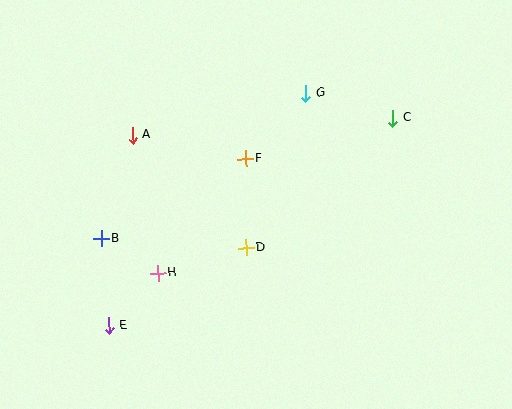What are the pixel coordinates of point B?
Point B is at (101, 238).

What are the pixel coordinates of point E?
Point E is at (109, 325).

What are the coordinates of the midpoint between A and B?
The midpoint between A and B is at (117, 187).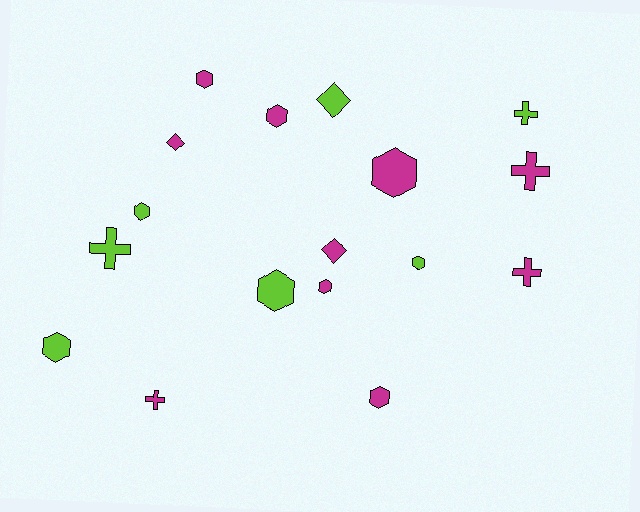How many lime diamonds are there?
There is 1 lime diamond.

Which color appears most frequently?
Magenta, with 10 objects.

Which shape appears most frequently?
Hexagon, with 9 objects.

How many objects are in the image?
There are 17 objects.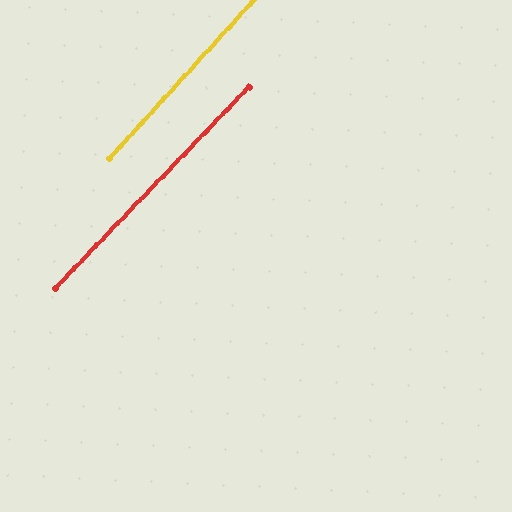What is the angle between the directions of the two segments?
Approximately 2 degrees.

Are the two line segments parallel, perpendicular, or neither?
Parallel — their directions differ by only 1.7°.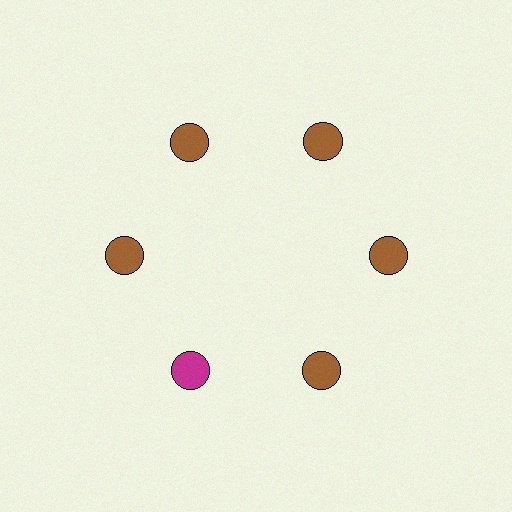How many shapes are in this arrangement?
There are 6 shapes arranged in a ring pattern.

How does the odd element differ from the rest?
It has a different color: magenta instead of brown.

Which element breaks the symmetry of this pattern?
The magenta circle at roughly the 7 o'clock position breaks the symmetry. All other shapes are brown circles.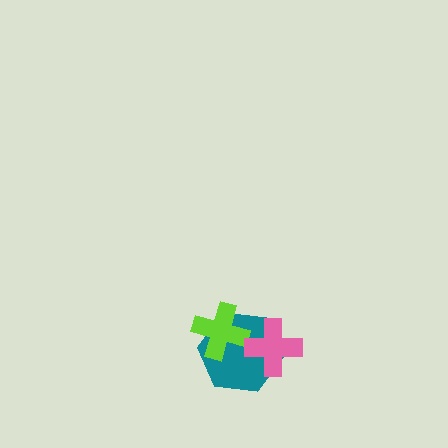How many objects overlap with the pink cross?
1 object overlaps with the pink cross.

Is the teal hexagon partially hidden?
Yes, it is partially covered by another shape.